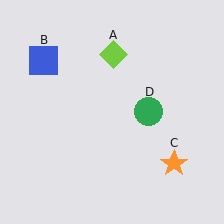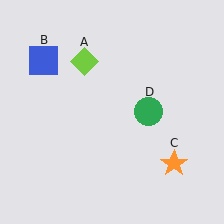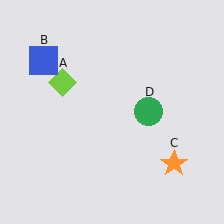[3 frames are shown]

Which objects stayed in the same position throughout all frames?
Blue square (object B) and orange star (object C) and green circle (object D) remained stationary.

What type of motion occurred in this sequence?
The lime diamond (object A) rotated counterclockwise around the center of the scene.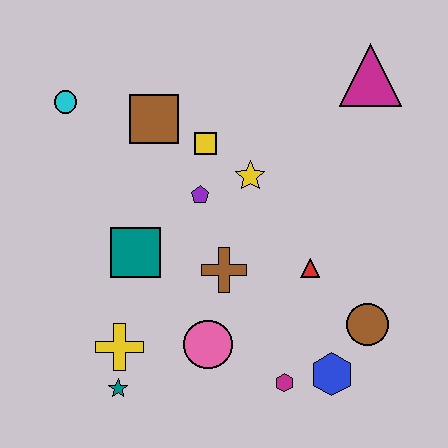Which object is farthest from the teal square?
The magenta triangle is farthest from the teal square.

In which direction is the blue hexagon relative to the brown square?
The blue hexagon is below the brown square.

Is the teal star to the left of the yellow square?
Yes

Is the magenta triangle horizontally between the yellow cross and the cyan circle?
No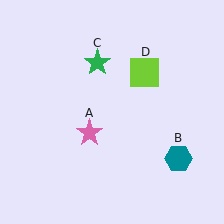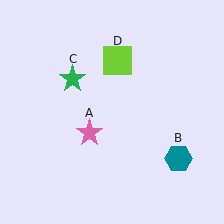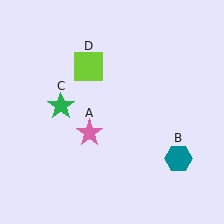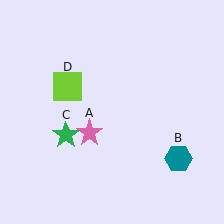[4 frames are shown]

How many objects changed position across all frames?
2 objects changed position: green star (object C), lime square (object D).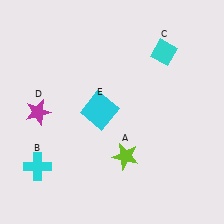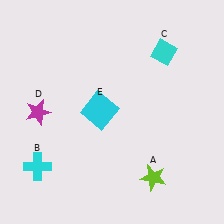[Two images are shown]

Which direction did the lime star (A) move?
The lime star (A) moved right.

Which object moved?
The lime star (A) moved right.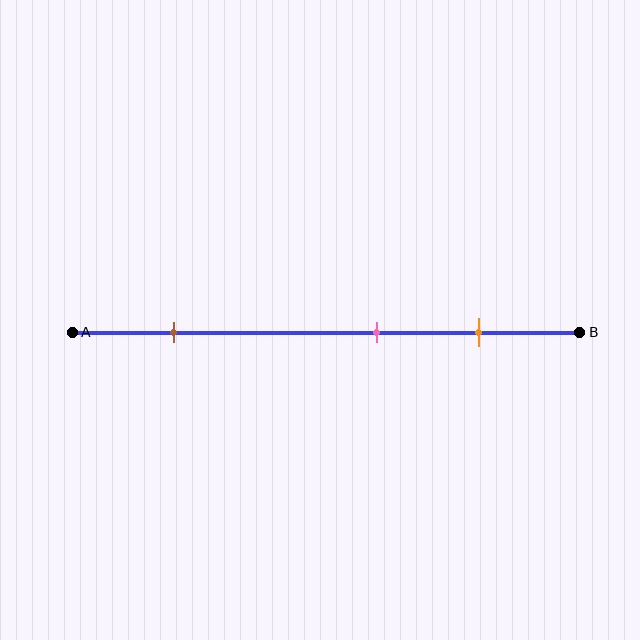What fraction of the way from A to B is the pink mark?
The pink mark is approximately 60% (0.6) of the way from A to B.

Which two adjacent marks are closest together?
The pink and orange marks are the closest adjacent pair.